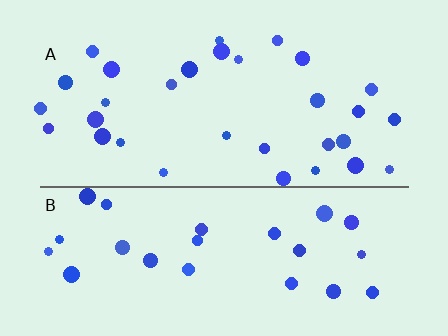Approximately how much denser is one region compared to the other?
Approximately 1.2× — region A over region B.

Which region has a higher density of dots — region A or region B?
A (the top).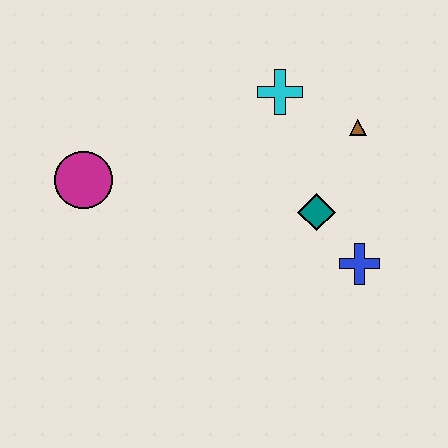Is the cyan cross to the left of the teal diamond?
Yes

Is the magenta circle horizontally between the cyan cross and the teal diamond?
No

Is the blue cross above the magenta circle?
No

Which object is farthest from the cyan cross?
The magenta circle is farthest from the cyan cross.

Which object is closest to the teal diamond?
The blue cross is closest to the teal diamond.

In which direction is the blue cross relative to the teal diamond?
The blue cross is below the teal diamond.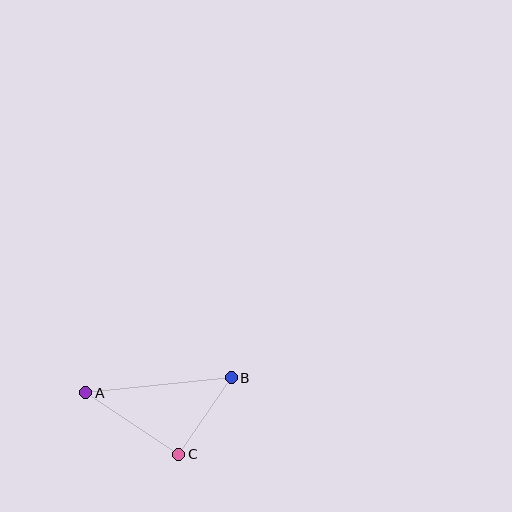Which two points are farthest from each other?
Points A and B are farthest from each other.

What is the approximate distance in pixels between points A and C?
The distance between A and C is approximately 112 pixels.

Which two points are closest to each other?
Points B and C are closest to each other.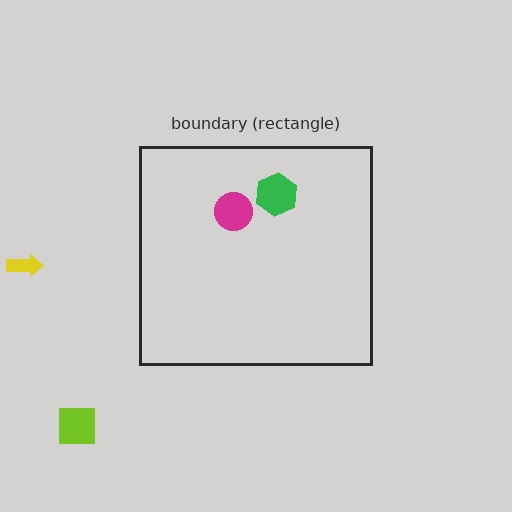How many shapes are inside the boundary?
2 inside, 2 outside.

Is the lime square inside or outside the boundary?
Outside.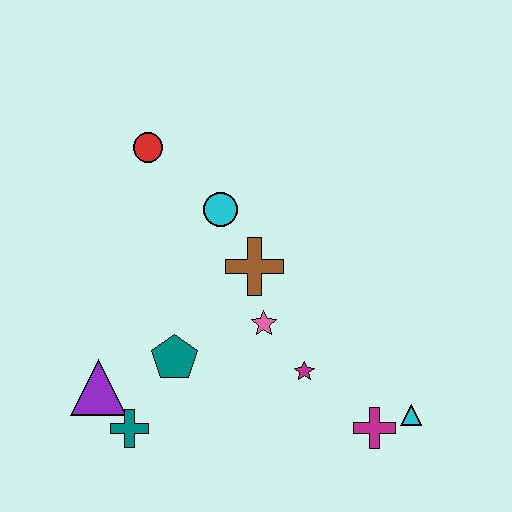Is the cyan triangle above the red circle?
No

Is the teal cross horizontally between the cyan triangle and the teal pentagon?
No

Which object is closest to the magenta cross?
The cyan triangle is closest to the magenta cross.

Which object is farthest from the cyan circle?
The cyan triangle is farthest from the cyan circle.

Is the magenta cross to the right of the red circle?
Yes